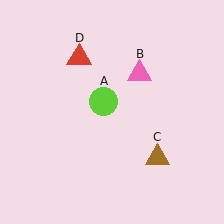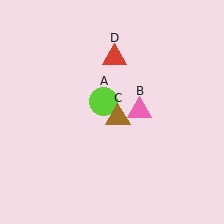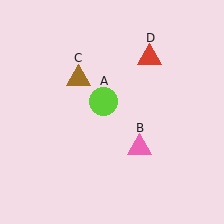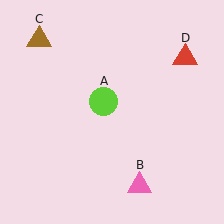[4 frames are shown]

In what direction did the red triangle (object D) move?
The red triangle (object D) moved right.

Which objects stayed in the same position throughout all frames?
Lime circle (object A) remained stationary.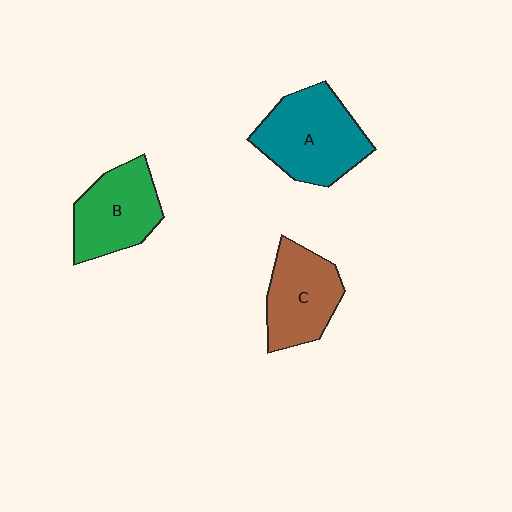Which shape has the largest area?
Shape A (teal).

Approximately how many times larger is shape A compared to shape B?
Approximately 1.2 times.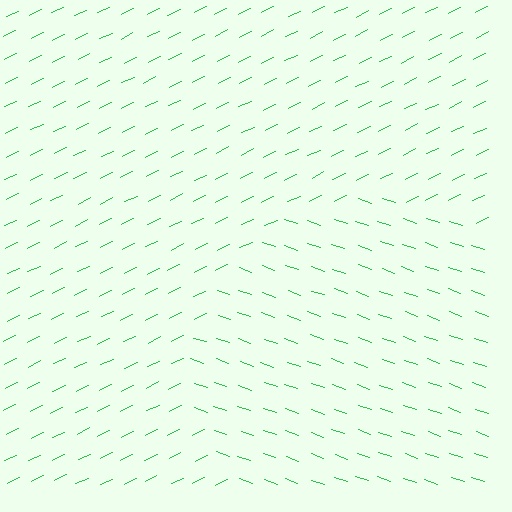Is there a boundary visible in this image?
Yes, there is a texture boundary formed by a change in line orientation.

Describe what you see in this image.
The image is filled with small green line segments. A circle region in the image has lines oriented differently from the surrounding lines, creating a visible texture boundary.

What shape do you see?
I see a circle.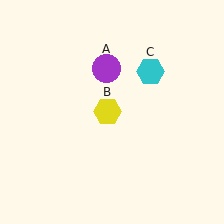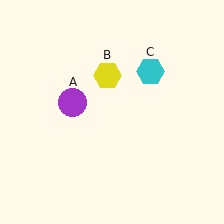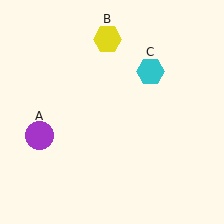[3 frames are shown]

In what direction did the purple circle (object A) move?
The purple circle (object A) moved down and to the left.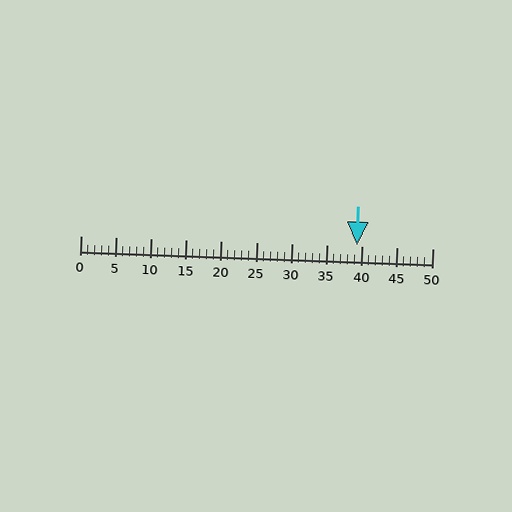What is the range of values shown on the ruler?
The ruler shows values from 0 to 50.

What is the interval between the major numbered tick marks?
The major tick marks are spaced 5 units apart.